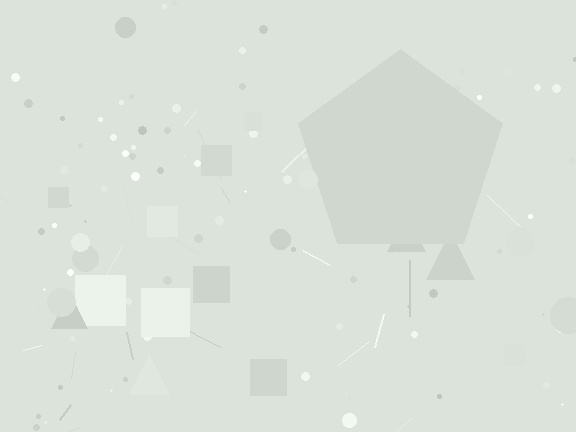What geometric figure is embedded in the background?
A pentagon is embedded in the background.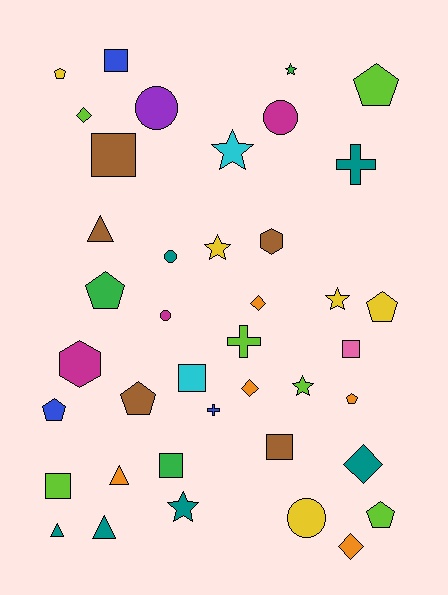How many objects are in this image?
There are 40 objects.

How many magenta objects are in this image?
There are 3 magenta objects.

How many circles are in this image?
There are 5 circles.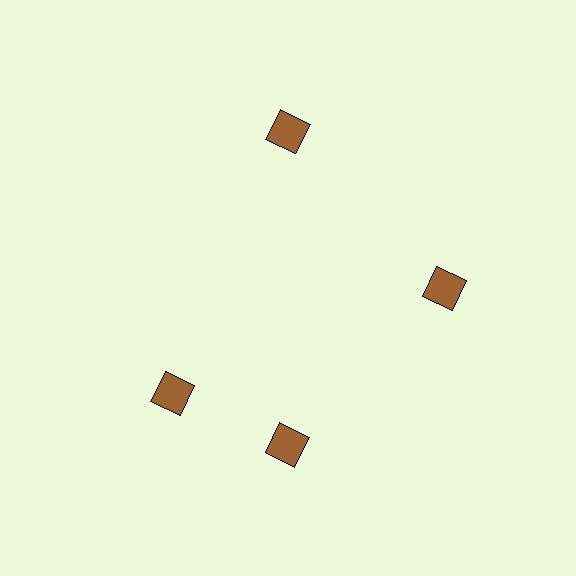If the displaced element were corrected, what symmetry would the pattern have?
It would have 4-fold rotational symmetry — the pattern would map onto itself every 90 degrees.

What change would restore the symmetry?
The symmetry would be restored by rotating it back into even spacing with its neighbors so that all 4 diamonds sit at equal angles and equal distance from the center.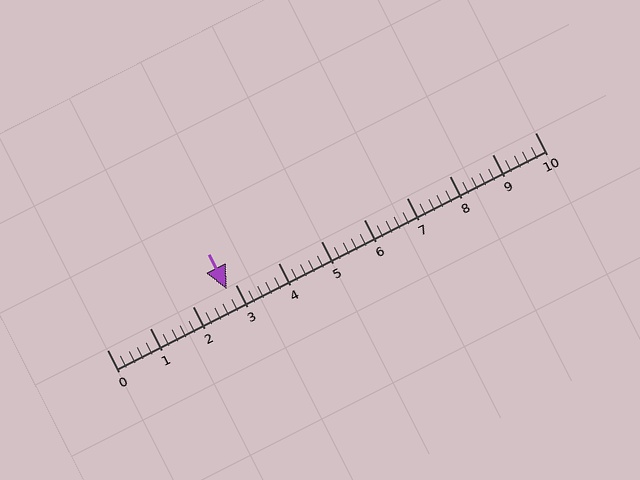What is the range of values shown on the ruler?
The ruler shows values from 0 to 10.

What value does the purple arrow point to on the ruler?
The purple arrow points to approximately 2.8.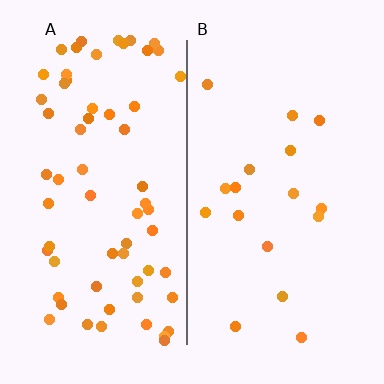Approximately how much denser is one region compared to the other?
Approximately 3.7× — region A over region B.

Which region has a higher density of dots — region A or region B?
A (the left).